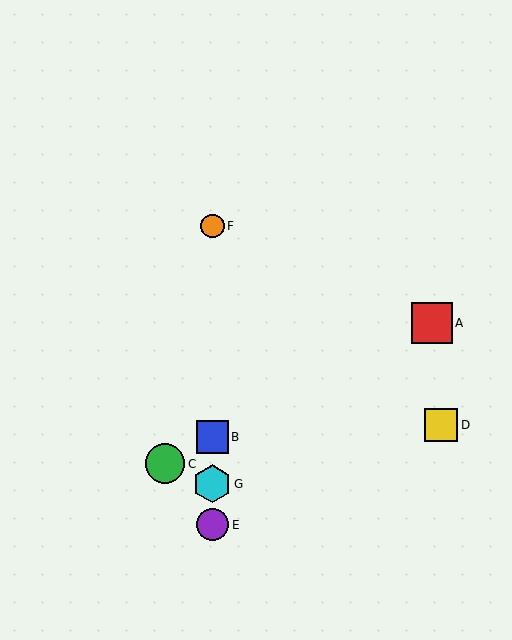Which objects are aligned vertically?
Objects B, E, F, G are aligned vertically.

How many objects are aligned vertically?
4 objects (B, E, F, G) are aligned vertically.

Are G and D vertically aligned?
No, G is at x≈212 and D is at x≈441.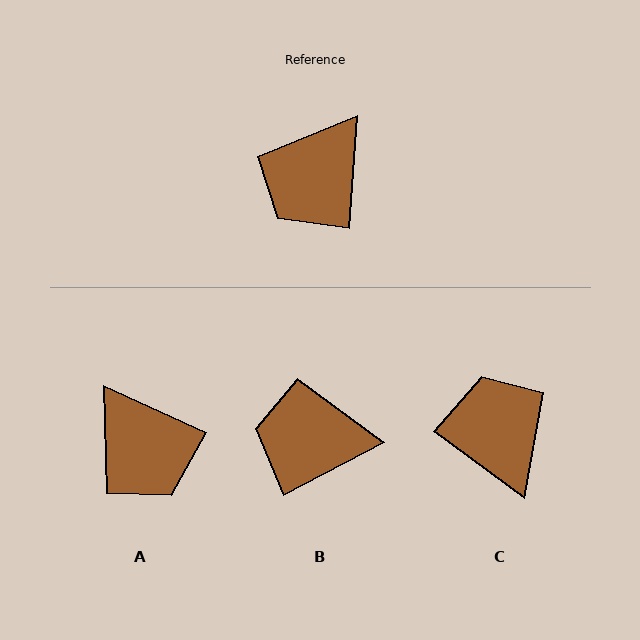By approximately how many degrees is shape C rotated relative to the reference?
Approximately 122 degrees clockwise.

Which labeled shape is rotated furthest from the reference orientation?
C, about 122 degrees away.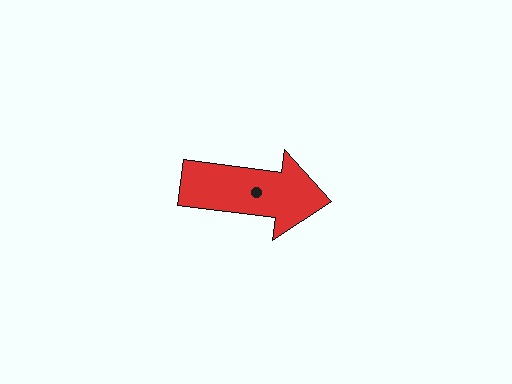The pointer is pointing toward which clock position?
Roughly 3 o'clock.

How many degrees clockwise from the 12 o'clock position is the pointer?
Approximately 97 degrees.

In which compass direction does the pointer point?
East.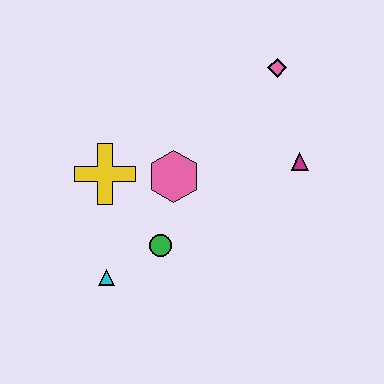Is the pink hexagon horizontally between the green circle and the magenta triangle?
Yes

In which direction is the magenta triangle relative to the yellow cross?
The magenta triangle is to the right of the yellow cross.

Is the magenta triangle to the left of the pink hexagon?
No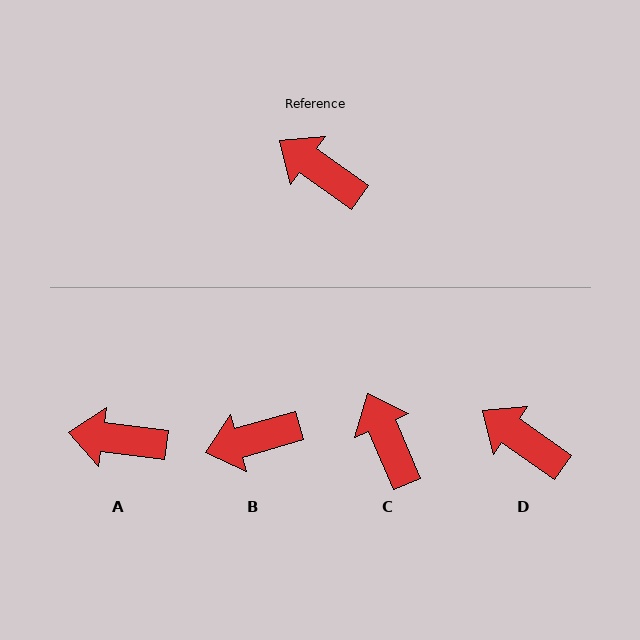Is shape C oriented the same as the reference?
No, it is off by about 31 degrees.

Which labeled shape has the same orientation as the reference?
D.